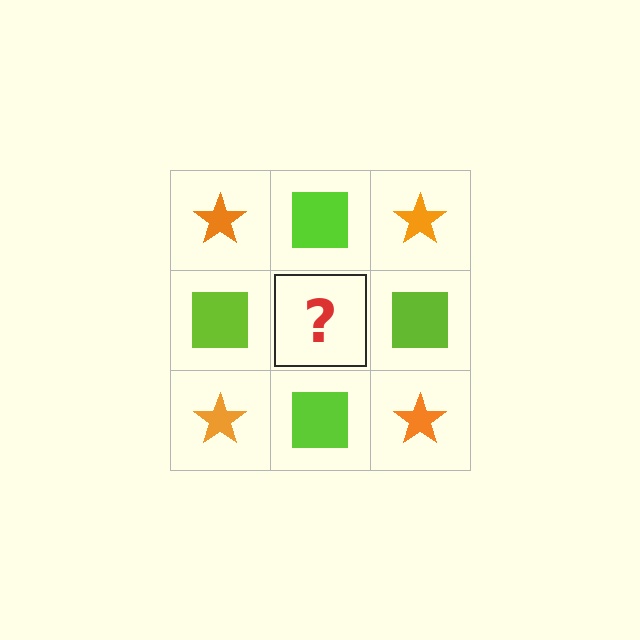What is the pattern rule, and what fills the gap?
The rule is that it alternates orange star and lime square in a checkerboard pattern. The gap should be filled with an orange star.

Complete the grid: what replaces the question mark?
The question mark should be replaced with an orange star.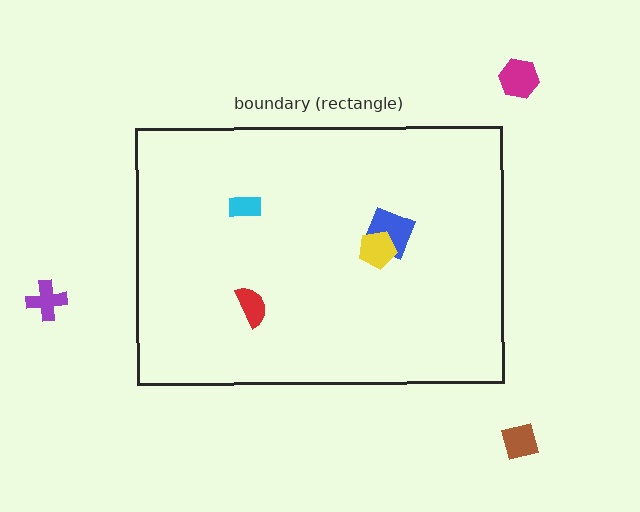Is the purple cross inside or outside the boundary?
Outside.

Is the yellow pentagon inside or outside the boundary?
Inside.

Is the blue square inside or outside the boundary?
Inside.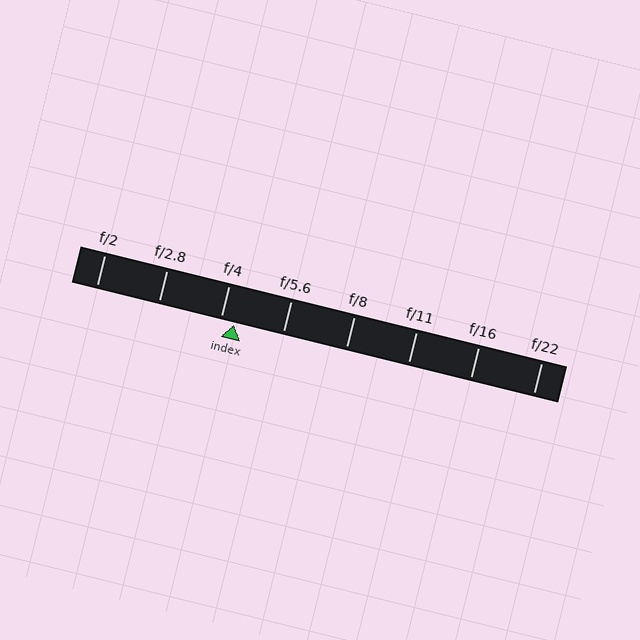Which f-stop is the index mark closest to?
The index mark is closest to f/4.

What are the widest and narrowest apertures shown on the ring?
The widest aperture shown is f/2 and the narrowest is f/22.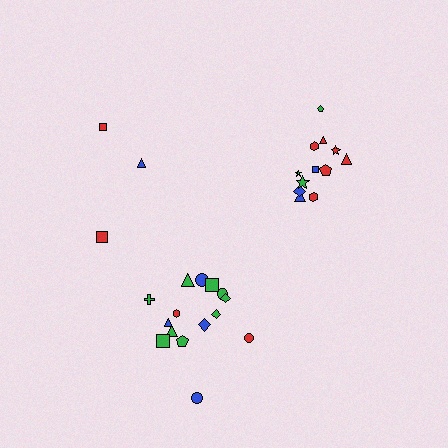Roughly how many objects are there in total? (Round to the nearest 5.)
Roughly 30 objects in total.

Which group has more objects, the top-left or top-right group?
The top-right group.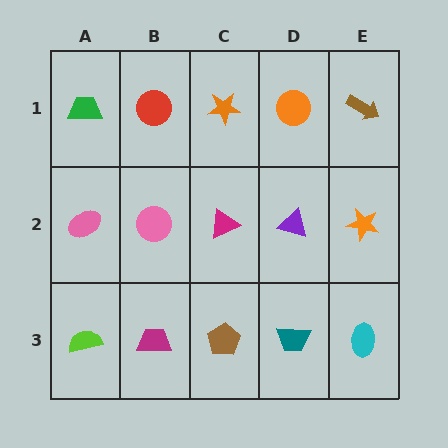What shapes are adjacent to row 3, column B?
A pink circle (row 2, column B), a lime semicircle (row 3, column A), a brown pentagon (row 3, column C).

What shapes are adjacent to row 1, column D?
A purple triangle (row 2, column D), an orange star (row 1, column C), a brown arrow (row 1, column E).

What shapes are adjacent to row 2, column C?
An orange star (row 1, column C), a brown pentagon (row 3, column C), a pink circle (row 2, column B), a purple triangle (row 2, column D).